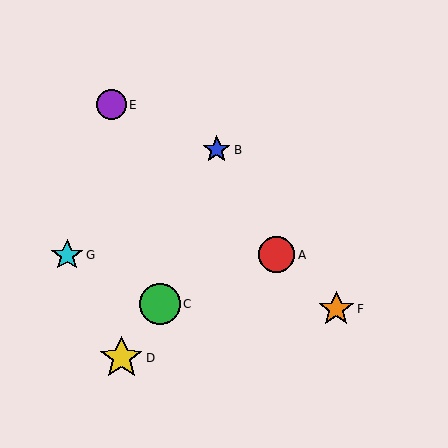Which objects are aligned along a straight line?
Objects A, E, F are aligned along a straight line.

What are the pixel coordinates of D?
Object D is at (121, 358).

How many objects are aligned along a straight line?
3 objects (A, E, F) are aligned along a straight line.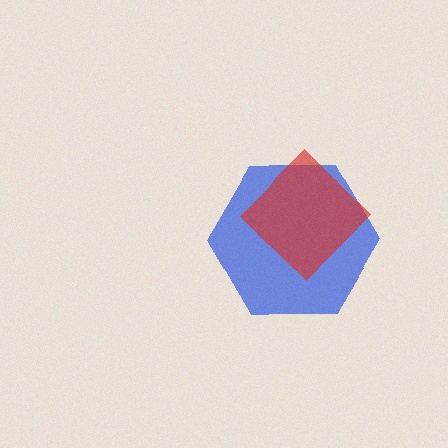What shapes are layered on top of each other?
The layered shapes are: a blue hexagon, a red diamond.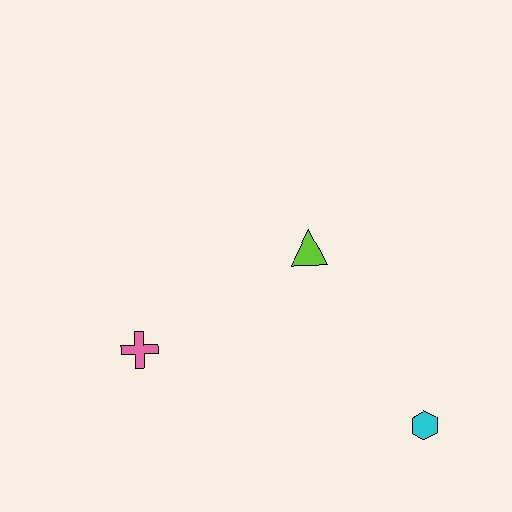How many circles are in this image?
There are no circles.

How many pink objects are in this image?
There is 1 pink object.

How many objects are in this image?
There are 3 objects.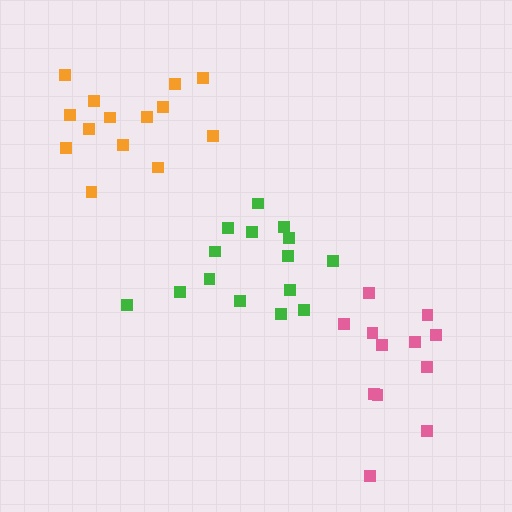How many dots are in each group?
Group 1: 15 dots, Group 2: 14 dots, Group 3: 12 dots (41 total).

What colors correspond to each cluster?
The clusters are colored: green, orange, pink.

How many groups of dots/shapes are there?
There are 3 groups.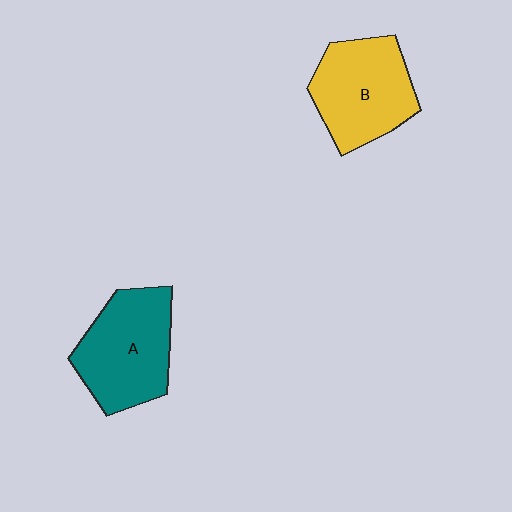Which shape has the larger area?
Shape A (teal).